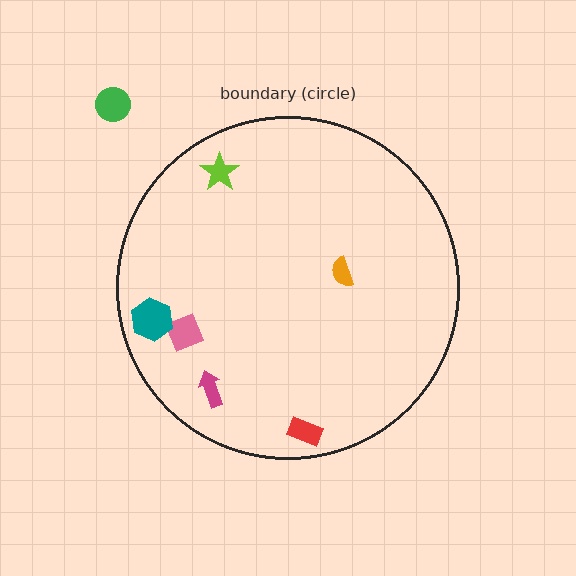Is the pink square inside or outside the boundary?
Inside.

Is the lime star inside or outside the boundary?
Inside.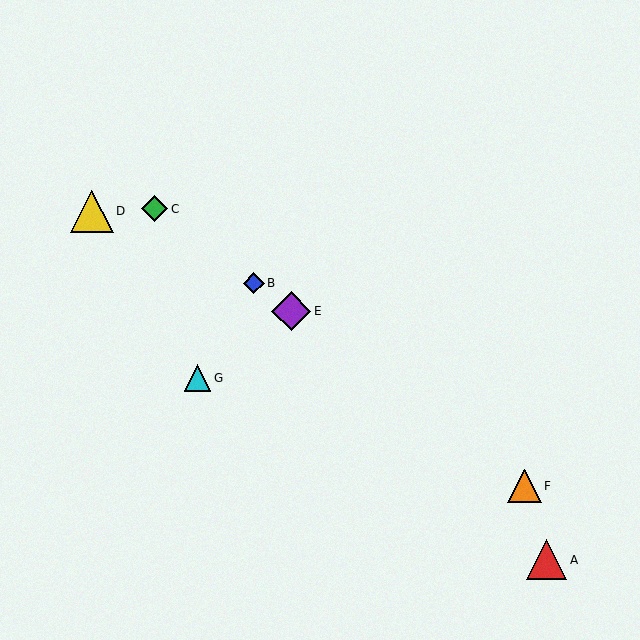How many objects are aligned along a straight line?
4 objects (B, C, E, F) are aligned along a straight line.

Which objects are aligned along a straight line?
Objects B, C, E, F are aligned along a straight line.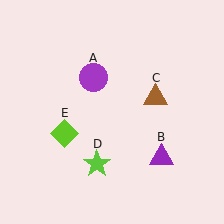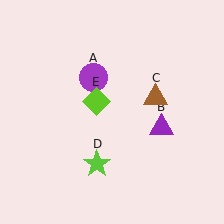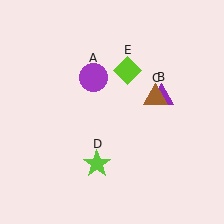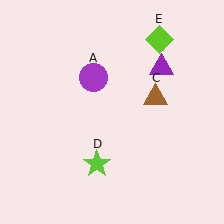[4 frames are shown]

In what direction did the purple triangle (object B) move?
The purple triangle (object B) moved up.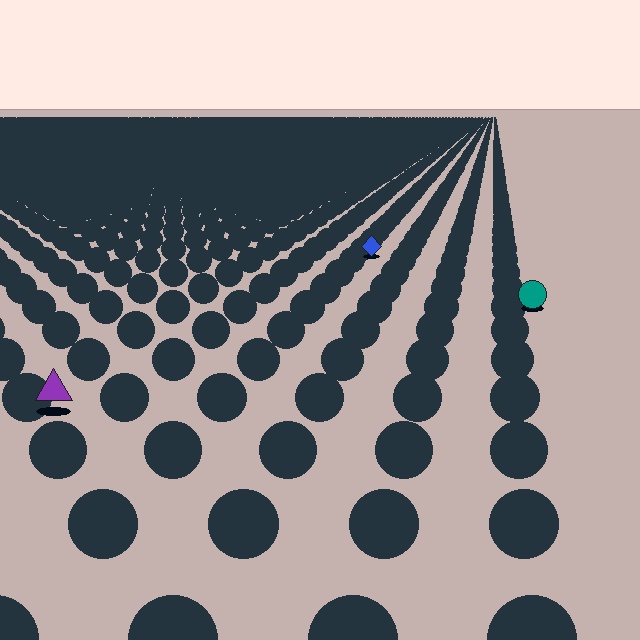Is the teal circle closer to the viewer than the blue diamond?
Yes. The teal circle is closer — you can tell from the texture gradient: the ground texture is coarser near it.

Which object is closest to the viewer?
The purple triangle is closest. The texture marks near it are larger and more spread out.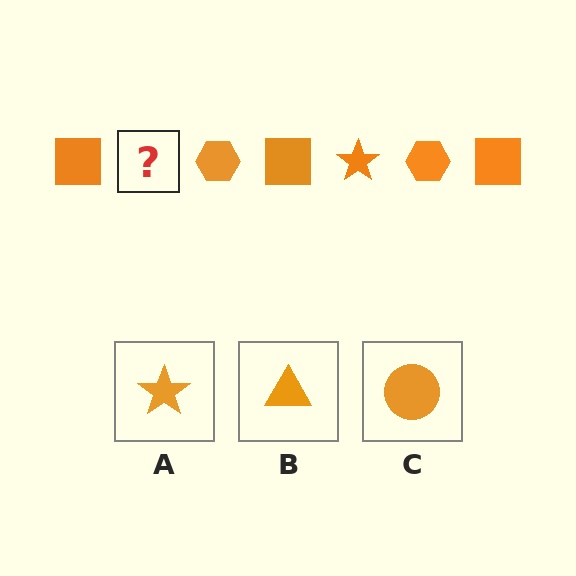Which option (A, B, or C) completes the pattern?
A.